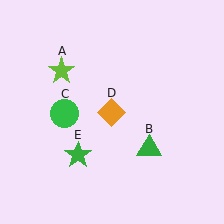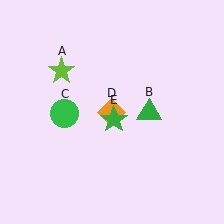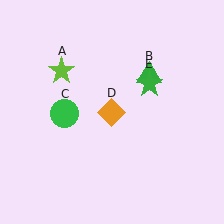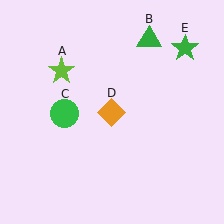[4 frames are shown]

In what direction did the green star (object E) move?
The green star (object E) moved up and to the right.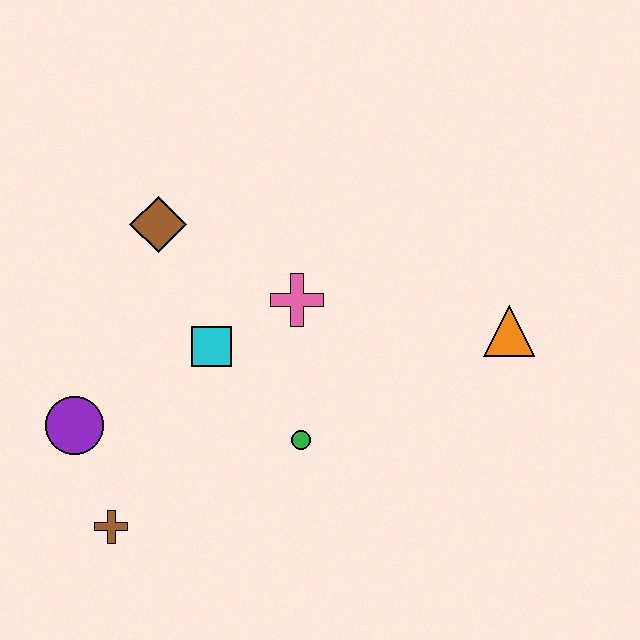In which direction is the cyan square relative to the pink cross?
The cyan square is to the left of the pink cross.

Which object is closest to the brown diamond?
The cyan square is closest to the brown diamond.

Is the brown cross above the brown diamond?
No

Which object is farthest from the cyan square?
The orange triangle is farthest from the cyan square.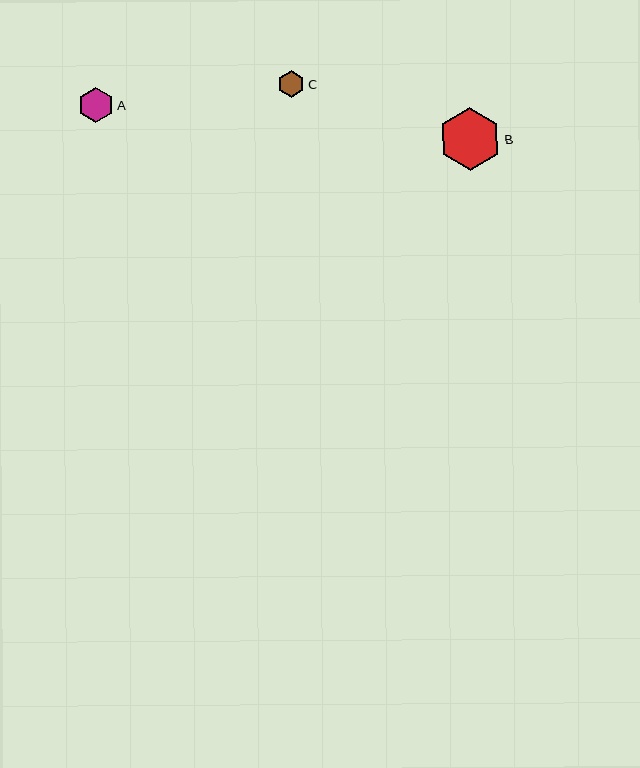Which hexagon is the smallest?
Hexagon C is the smallest with a size of approximately 27 pixels.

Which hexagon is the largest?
Hexagon B is the largest with a size of approximately 62 pixels.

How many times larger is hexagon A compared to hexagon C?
Hexagon A is approximately 1.3 times the size of hexagon C.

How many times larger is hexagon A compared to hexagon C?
Hexagon A is approximately 1.3 times the size of hexagon C.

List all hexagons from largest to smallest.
From largest to smallest: B, A, C.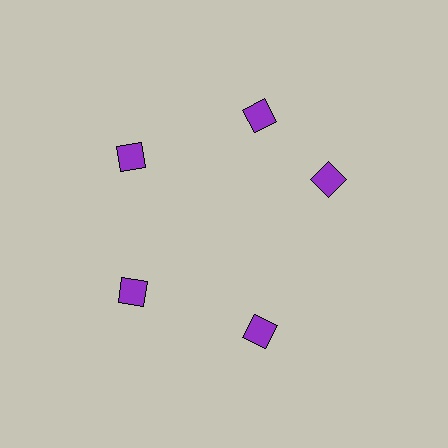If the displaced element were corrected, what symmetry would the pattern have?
It would have 5-fold rotational symmetry — the pattern would map onto itself every 72 degrees.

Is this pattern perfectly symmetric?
No. The 5 purple diamonds are arranged in a ring, but one element near the 3 o'clock position is rotated out of alignment along the ring, breaking the 5-fold rotational symmetry.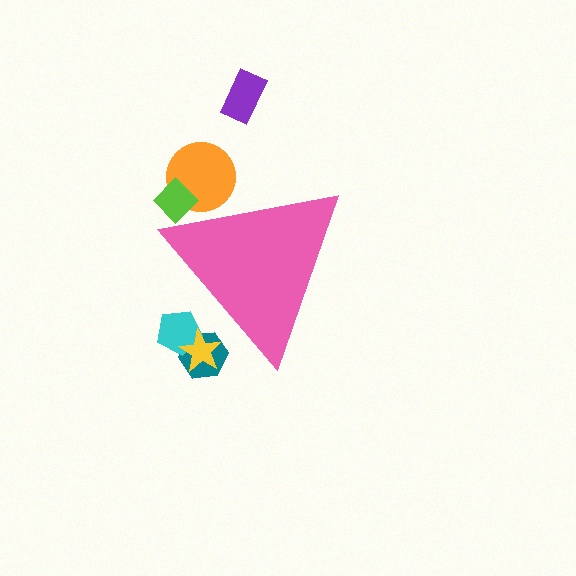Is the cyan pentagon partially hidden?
Yes, the cyan pentagon is partially hidden behind the pink triangle.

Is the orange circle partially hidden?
Yes, the orange circle is partially hidden behind the pink triangle.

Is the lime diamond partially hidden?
Yes, the lime diamond is partially hidden behind the pink triangle.